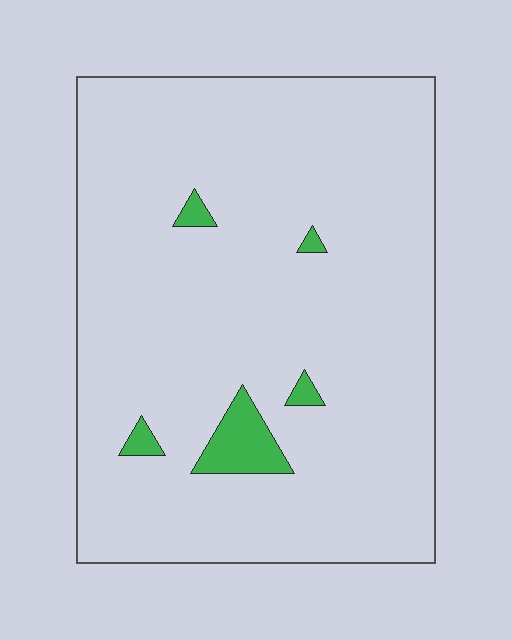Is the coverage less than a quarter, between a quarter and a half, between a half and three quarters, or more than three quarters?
Less than a quarter.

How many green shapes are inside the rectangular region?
5.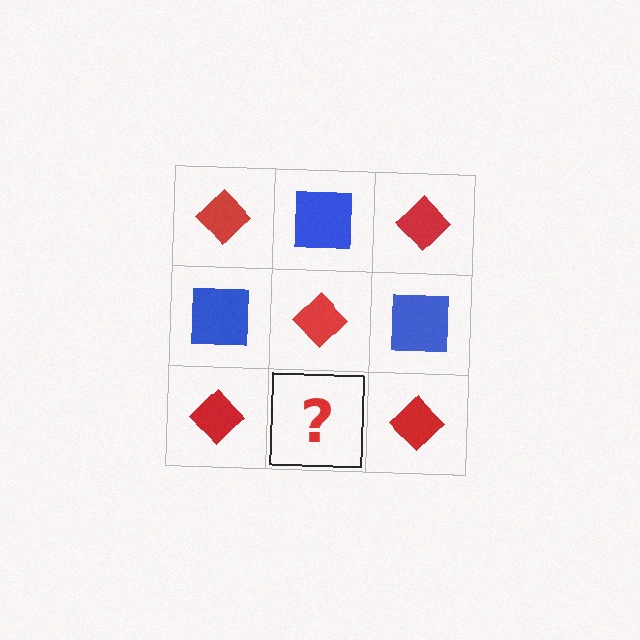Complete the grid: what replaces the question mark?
The question mark should be replaced with a blue square.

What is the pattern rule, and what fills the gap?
The rule is that it alternates red diamond and blue square in a checkerboard pattern. The gap should be filled with a blue square.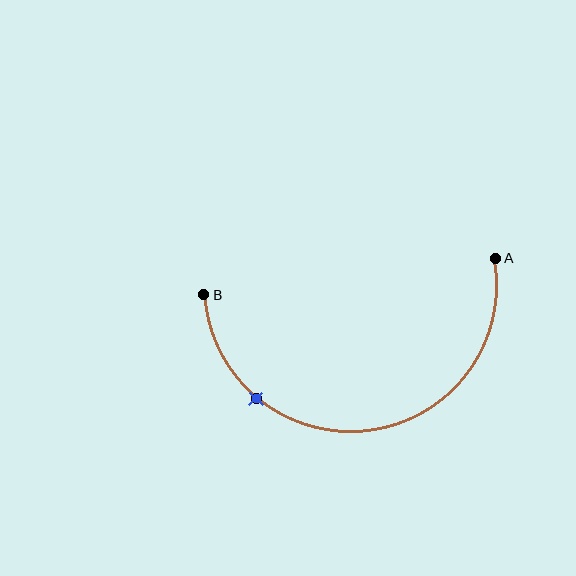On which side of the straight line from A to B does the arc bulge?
The arc bulges below the straight line connecting A and B.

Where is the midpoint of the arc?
The arc midpoint is the point on the curve farthest from the straight line joining A and B. It sits below that line.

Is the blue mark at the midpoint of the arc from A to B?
No. The blue mark lies on the arc but is closer to endpoint B. The arc midpoint would be at the point on the curve equidistant along the arc from both A and B.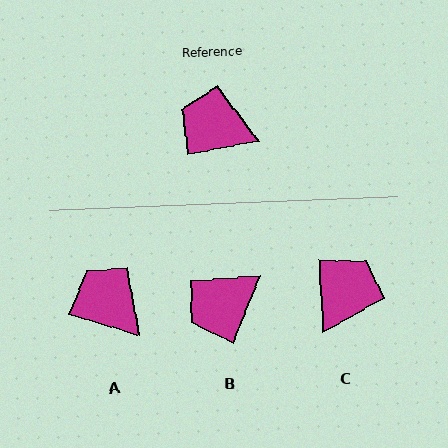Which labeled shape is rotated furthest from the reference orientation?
C, about 98 degrees away.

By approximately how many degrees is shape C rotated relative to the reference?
Approximately 98 degrees clockwise.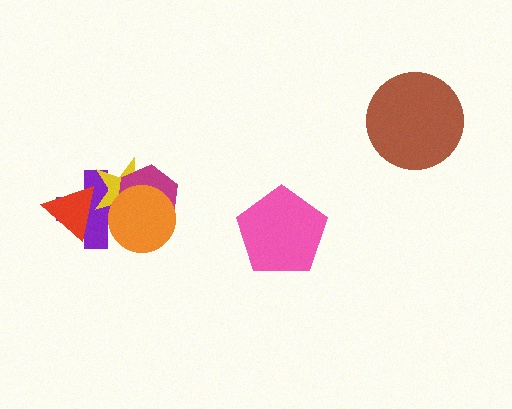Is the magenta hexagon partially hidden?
Yes, it is partially covered by another shape.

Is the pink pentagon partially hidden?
No, no other shape covers it.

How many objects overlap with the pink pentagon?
0 objects overlap with the pink pentagon.